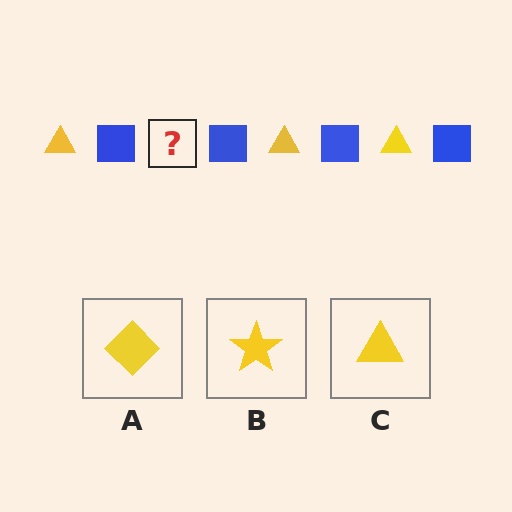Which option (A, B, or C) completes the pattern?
C.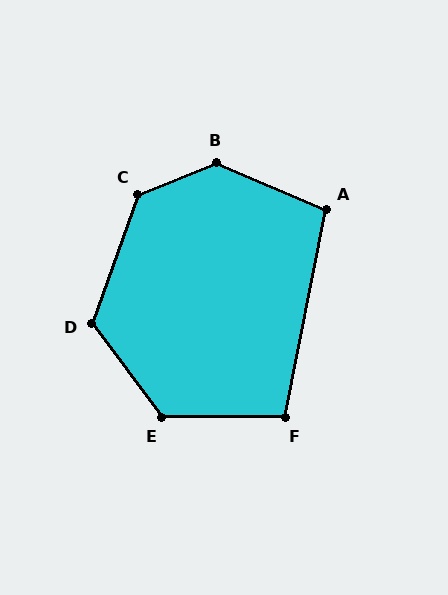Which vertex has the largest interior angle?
B, at approximately 135 degrees.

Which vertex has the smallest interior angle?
F, at approximately 101 degrees.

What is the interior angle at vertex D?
Approximately 124 degrees (obtuse).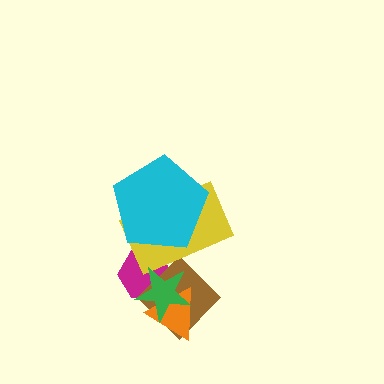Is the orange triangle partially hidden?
Yes, it is partially covered by another shape.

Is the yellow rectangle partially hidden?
Yes, it is partially covered by another shape.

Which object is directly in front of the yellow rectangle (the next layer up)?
The green star is directly in front of the yellow rectangle.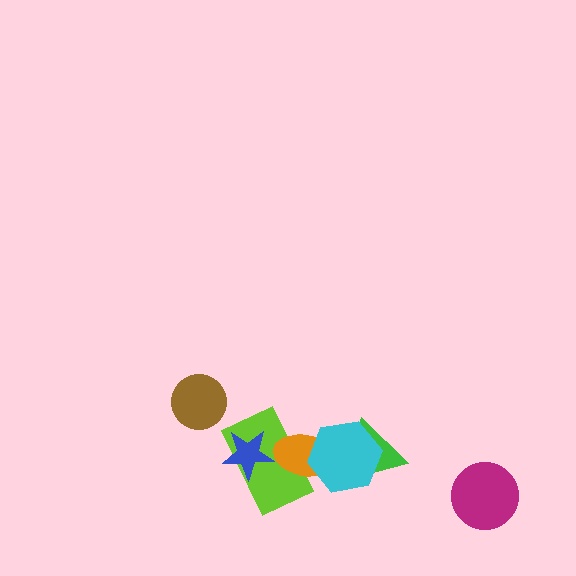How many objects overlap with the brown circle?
0 objects overlap with the brown circle.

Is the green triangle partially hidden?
Yes, it is partially covered by another shape.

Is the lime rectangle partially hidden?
Yes, it is partially covered by another shape.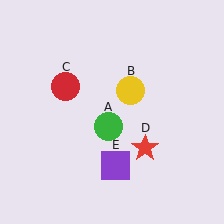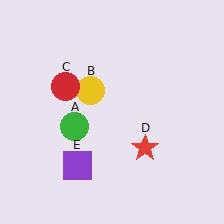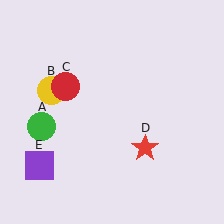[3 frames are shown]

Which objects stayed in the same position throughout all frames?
Red circle (object C) and red star (object D) remained stationary.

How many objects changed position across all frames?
3 objects changed position: green circle (object A), yellow circle (object B), purple square (object E).